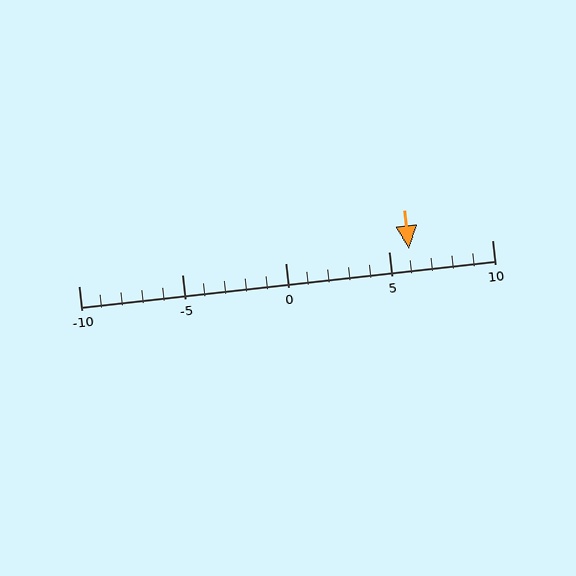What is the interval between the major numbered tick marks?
The major tick marks are spaced 5 units apart.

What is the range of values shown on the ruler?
The ruler shows values from -10 to 10.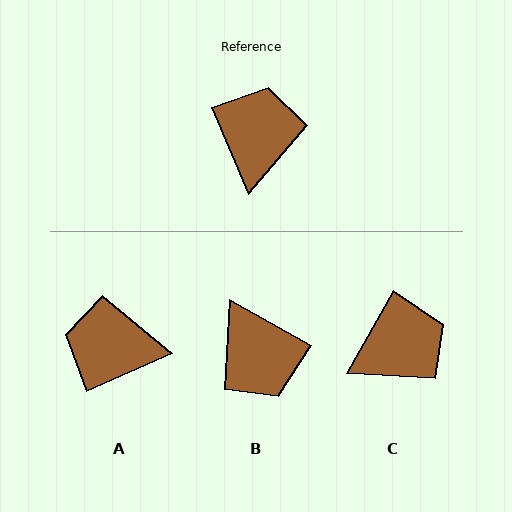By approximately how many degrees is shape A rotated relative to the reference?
Approximately 91 degrees counter-clockwise.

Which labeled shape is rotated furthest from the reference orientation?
B, about 142 degrees away.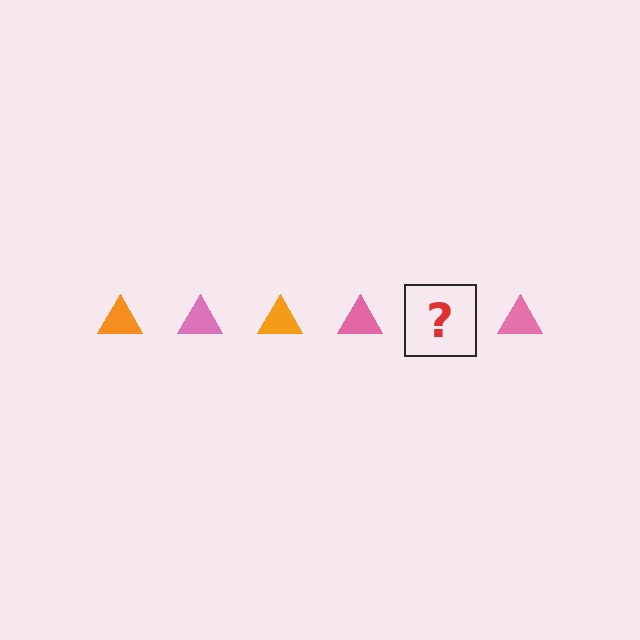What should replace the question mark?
The question mark should be replaced with an orange triangle.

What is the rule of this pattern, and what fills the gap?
The rule is that the pattern cycles through orange, pink triangles. The gap should be filled with an orange triangle.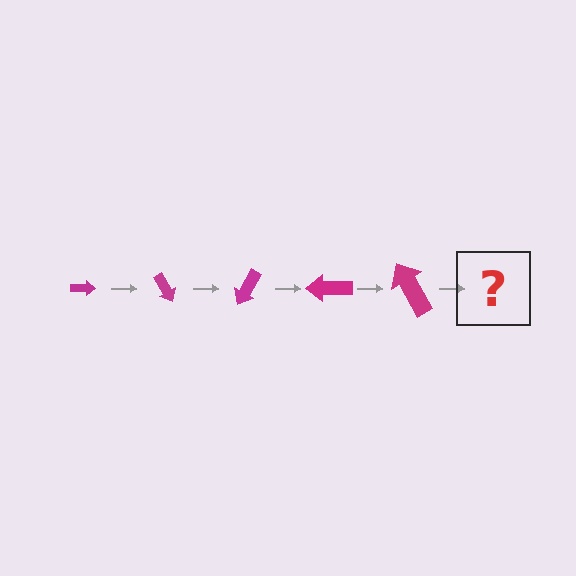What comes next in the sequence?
The next element should be an arrow, larger than the previous one and rotated 300 degrees from the start.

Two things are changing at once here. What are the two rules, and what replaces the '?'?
The two rules are that the arrow grows larger each step and it rotates 60 degrees each step. The '?' should be an arrow, larger than the previous one and rotated 300 degrees from the start.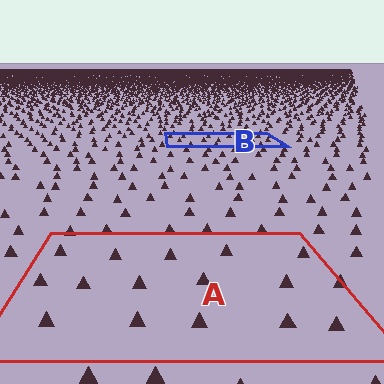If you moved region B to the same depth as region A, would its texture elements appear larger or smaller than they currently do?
They would appear larger. At a closer depth, the same texture elements are projected at a bigger on-screen size.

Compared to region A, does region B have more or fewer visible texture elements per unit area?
Region B has more texture elements per unit area — they are packed more densely because it is farther away.